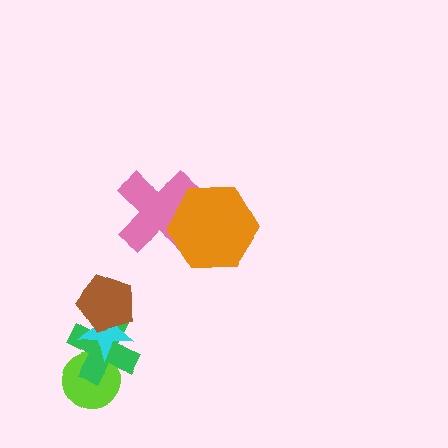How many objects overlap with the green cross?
3 objects overlap with the green cross.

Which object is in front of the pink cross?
The orange hexagon is in front of the pink cross.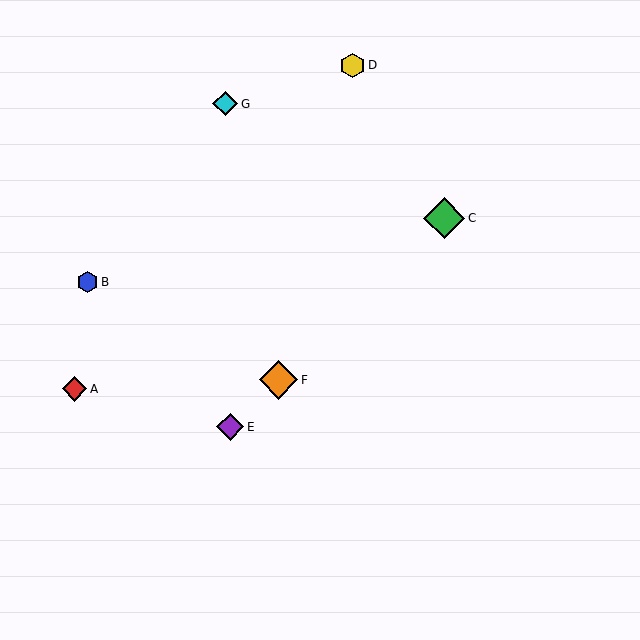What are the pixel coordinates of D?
Object D is at (353, 65).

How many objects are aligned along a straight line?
3 objects (C, E, F) are aligned along a straight line.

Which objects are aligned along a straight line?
Objects C, E, F are aligned along a straight line.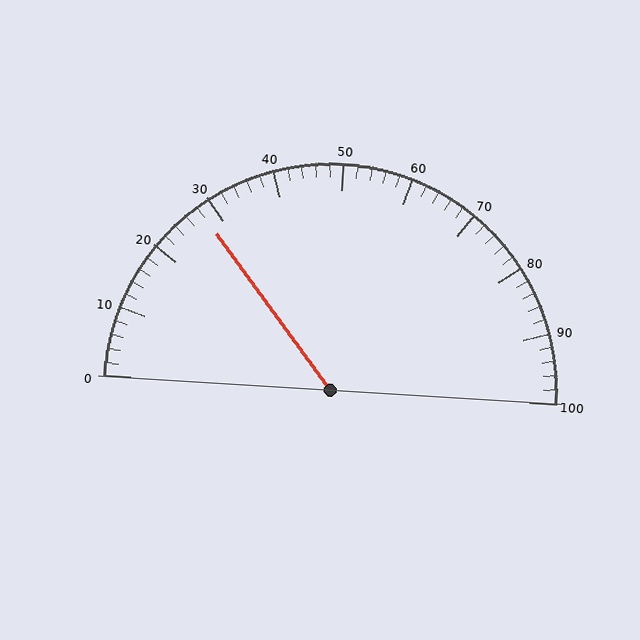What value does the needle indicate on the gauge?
The needle indicates approximately 28.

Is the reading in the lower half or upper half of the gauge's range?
The reading is in the lower half of the range (0 to 100).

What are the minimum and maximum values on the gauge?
The gauge ranges from 0 to 100.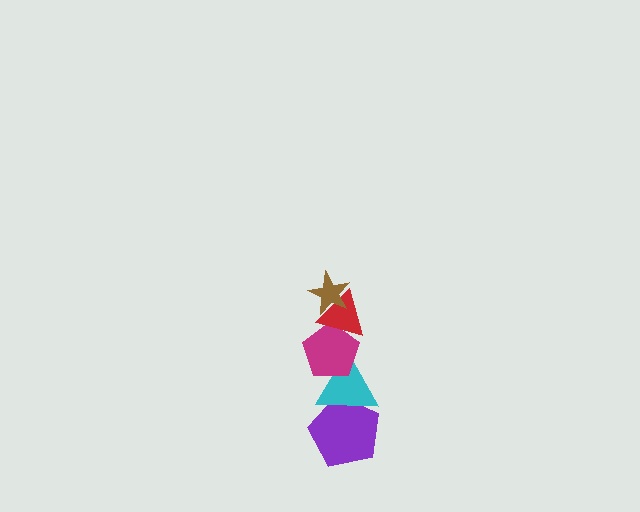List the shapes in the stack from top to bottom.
From top to bottom: the brown star, the red triangle, the magenta pentagon, the cyan triangle, the purple pentagon.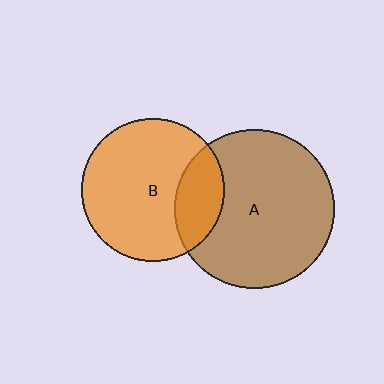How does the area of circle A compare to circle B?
Approximately 1.2 times.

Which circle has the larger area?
Circle A (brown).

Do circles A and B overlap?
Yes.